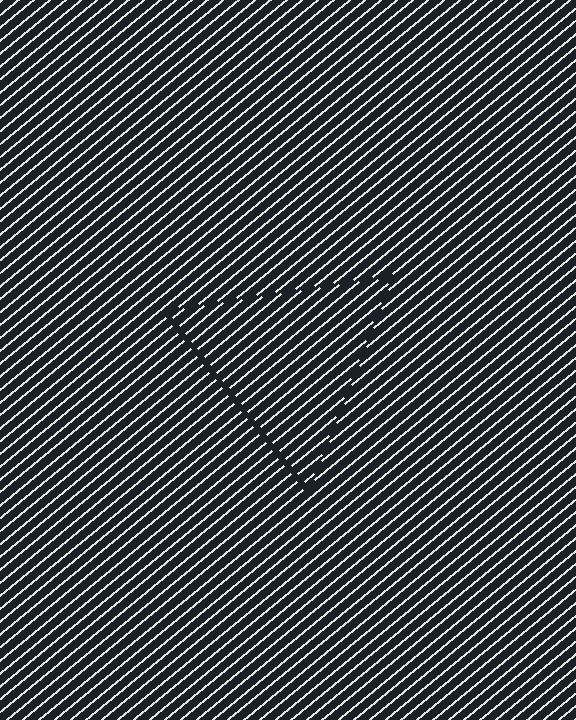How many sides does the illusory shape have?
3 sides — the line-ends trace a triangle.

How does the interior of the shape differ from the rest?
The interior of the shape contains the same grating, shifted by half a period — the contour is defined by the phase discontinuity where line-ends from the inner and outer gratings abut.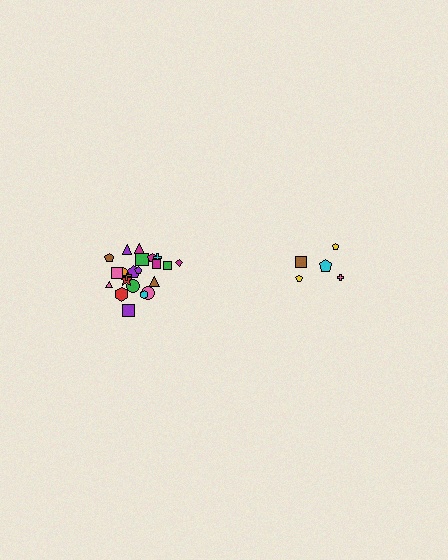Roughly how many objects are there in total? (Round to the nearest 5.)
Roughly 25 objects in total.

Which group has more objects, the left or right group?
The left group.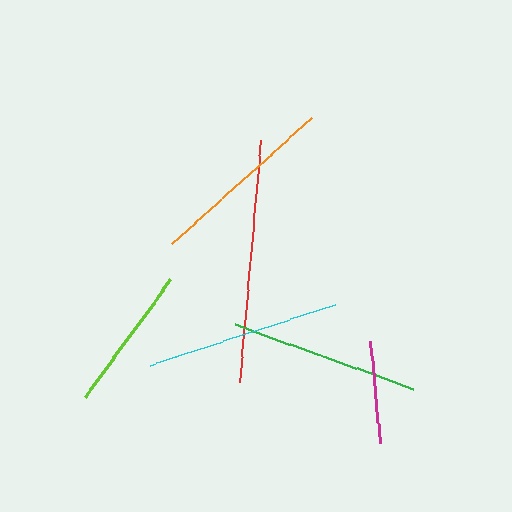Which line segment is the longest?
The red line is the longest at approximately 243 pixels.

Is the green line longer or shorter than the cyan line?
The cyan line is longer than the green line.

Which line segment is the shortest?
The magenta line is the shortest at approximately 103 pixels.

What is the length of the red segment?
The red segment is approximately 243 pixels long.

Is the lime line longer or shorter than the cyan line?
The cyan line is longer than the lime line.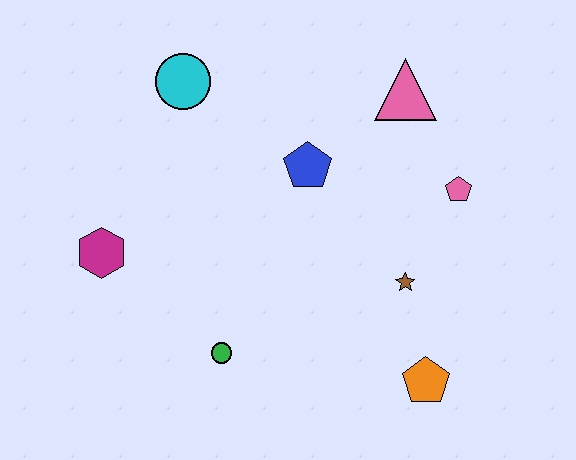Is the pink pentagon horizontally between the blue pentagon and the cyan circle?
No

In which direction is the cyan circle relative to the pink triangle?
The cyan circle is to the left of the pink triangle.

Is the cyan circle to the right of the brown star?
No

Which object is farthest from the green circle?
The pink triangle is farthest from the green circle.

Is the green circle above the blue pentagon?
No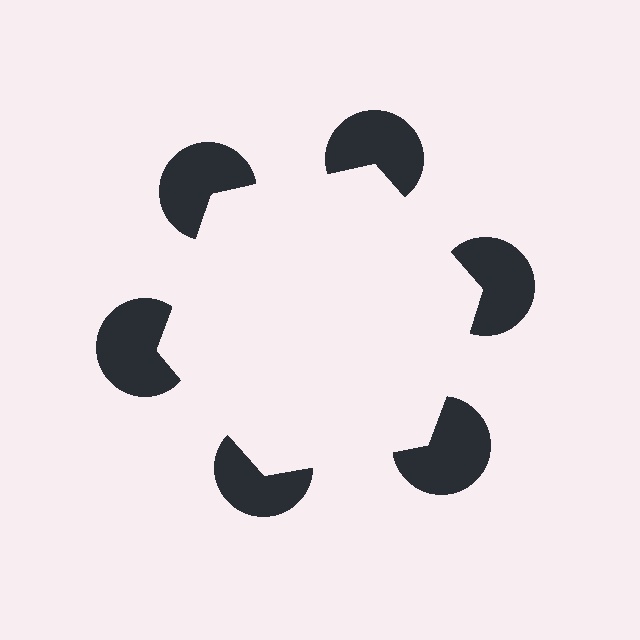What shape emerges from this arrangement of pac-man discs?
An illusory hexagon — its edges are inferred from the aligned wedge cuts in the pac-man discs, not physically drawn.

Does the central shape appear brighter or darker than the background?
It typically appears slightly brighter than the background, even though no actual brightness change is drawn.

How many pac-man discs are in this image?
There are 6 — one at each vertex of the illusory hexagon.